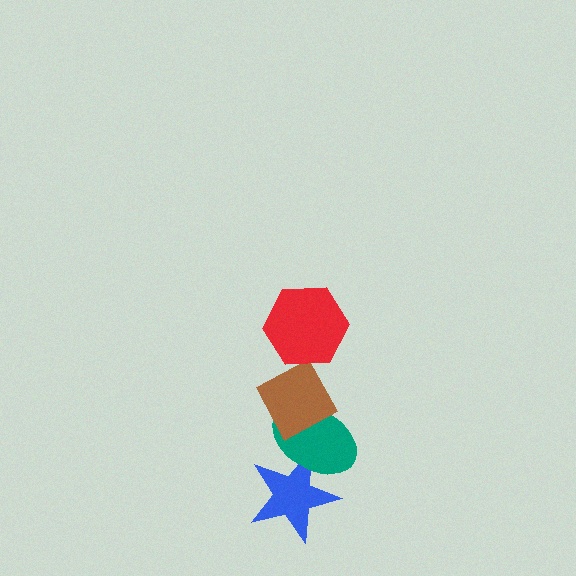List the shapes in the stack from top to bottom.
From top to bottom: the red hexagon, the brown diamond, the teal ellipse, the blue star.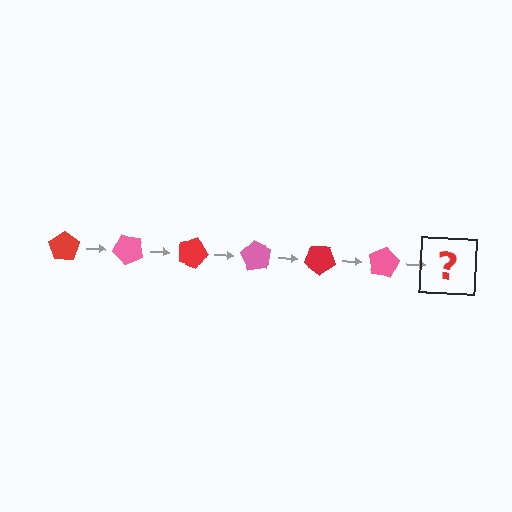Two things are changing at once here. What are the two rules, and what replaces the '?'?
The two rules are that it rotates 45 degrees each step and the color cycles through red and pink. The '?' should be a red pentagon, rotated 270 degrees from the start.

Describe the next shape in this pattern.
It should be a red pentagon, rotated 270 degrees from the start.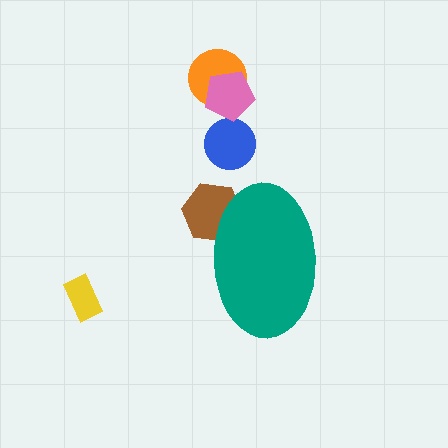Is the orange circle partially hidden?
No, the orange circle is fully visible.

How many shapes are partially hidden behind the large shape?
1 shape is partially hidden.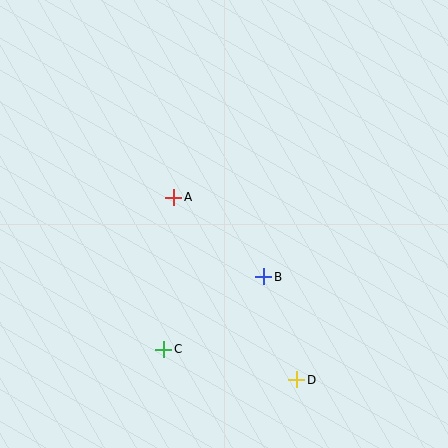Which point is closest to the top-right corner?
Point B is closest to the top-right corner.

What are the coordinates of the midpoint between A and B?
The midpoint between A and B is at (219, 237).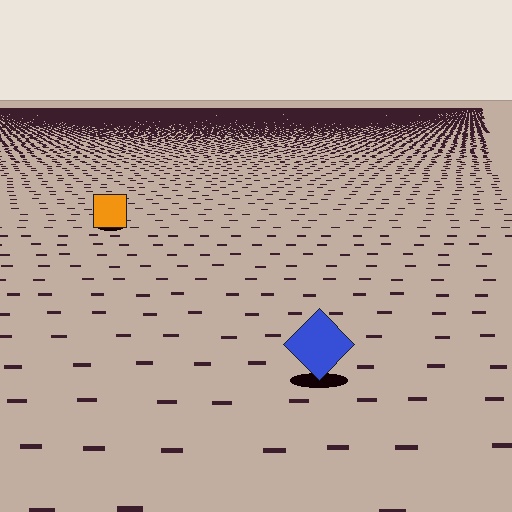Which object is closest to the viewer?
The blue diamond is closest. The texture marks near it are larger and more spread out.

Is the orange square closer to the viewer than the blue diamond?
No. The blue diamond is closer — you can tell from the texture gradient: the ground texture is coarser near it.